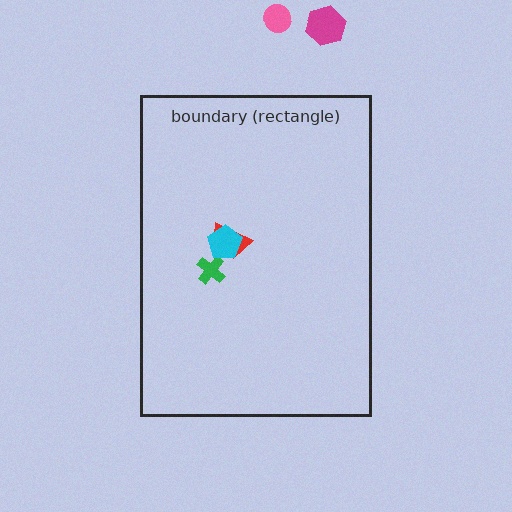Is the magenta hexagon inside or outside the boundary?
Outside.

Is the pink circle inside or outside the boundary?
Outside.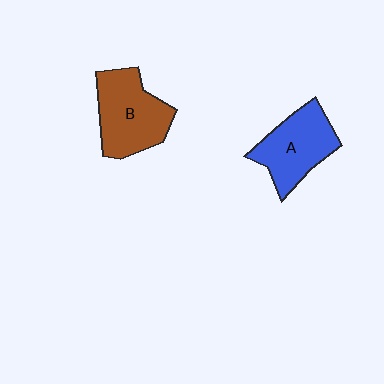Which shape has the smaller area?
Shape A (blue).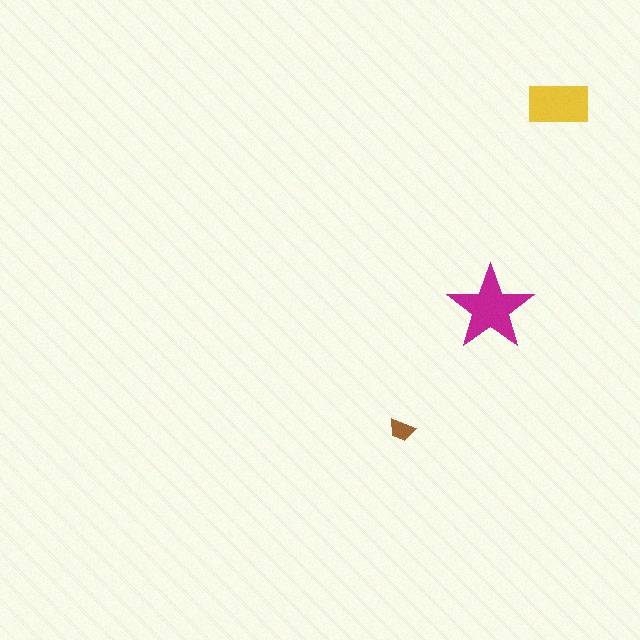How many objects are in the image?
There are 3 objects in the image.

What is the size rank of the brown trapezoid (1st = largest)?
3rd.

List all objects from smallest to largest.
The brown trapezoid, the yellow rectangle, the magenta star.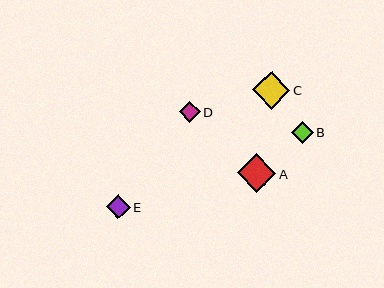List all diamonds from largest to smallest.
From largest to smallest: A, C, E, B, D.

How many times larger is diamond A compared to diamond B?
Diamond A is approximately 1.8 times the size of diamond B.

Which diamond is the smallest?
Diamond D is the smallest with a size of approximately 20 pixels.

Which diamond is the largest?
Diamond A is the largest with a size of approximately 38 pixels.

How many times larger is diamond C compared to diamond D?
Diamond C is approximately 1.8 times the size of diamond D.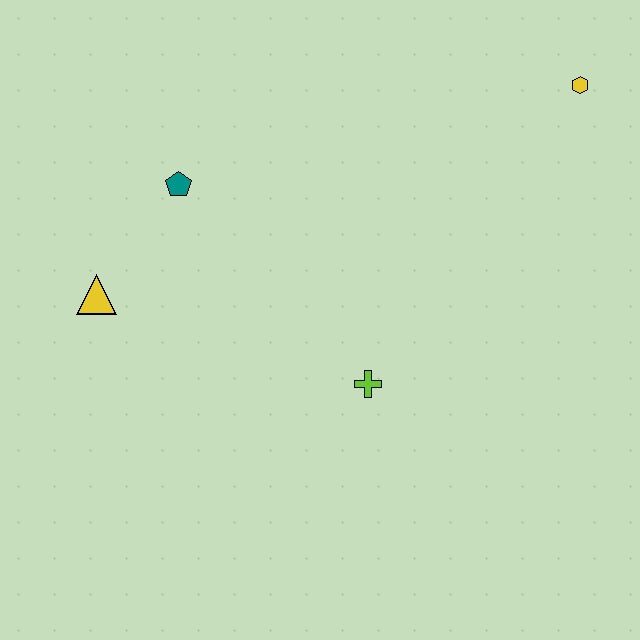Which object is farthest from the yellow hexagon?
The yellow triangle is farthest from the yellow hexagon.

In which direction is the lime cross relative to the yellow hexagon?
The lime cross is below the yellow hexagon.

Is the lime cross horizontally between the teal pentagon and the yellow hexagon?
Yes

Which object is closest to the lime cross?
The teal pentagon is closest to the lime cross.